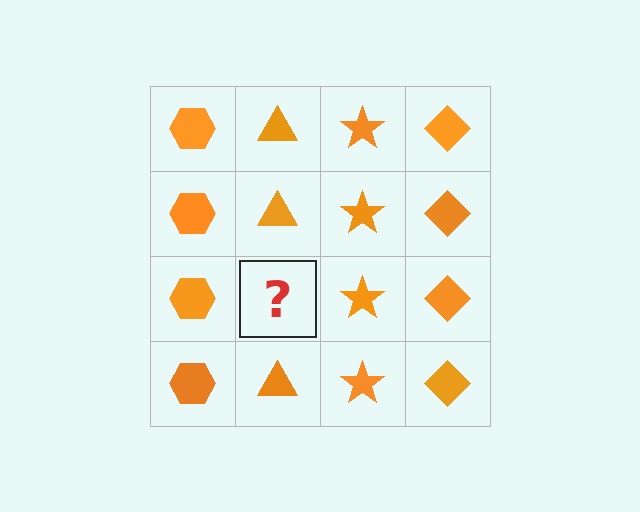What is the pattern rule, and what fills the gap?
The rule is that each column has a consistent shape. The gap should be filled with an orange triangle.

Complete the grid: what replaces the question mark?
The question mark should be replaced with an orange triangle.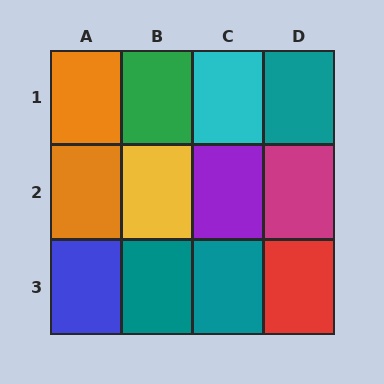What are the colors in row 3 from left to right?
Blue, teal, teal, red.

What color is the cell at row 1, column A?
Orange.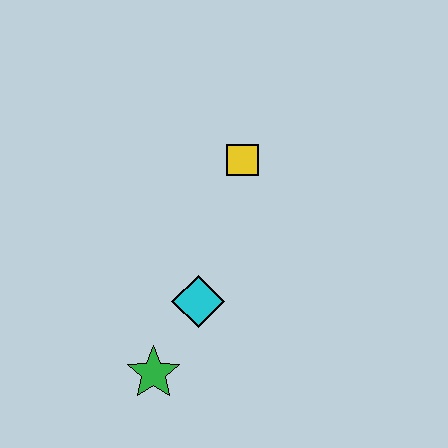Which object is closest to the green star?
The cyan diamond is closest to the green star.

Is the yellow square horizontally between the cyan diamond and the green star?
No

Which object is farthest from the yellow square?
The green star is farthest from the yellow square.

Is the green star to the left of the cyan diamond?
Yes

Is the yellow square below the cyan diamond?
No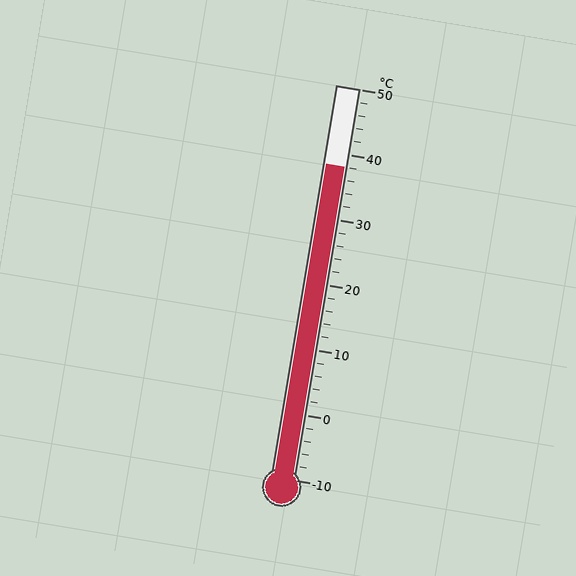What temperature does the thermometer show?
The thermometer shows approximately 38°C.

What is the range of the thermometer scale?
The thermometer scale ranges from -10°C to 50°C.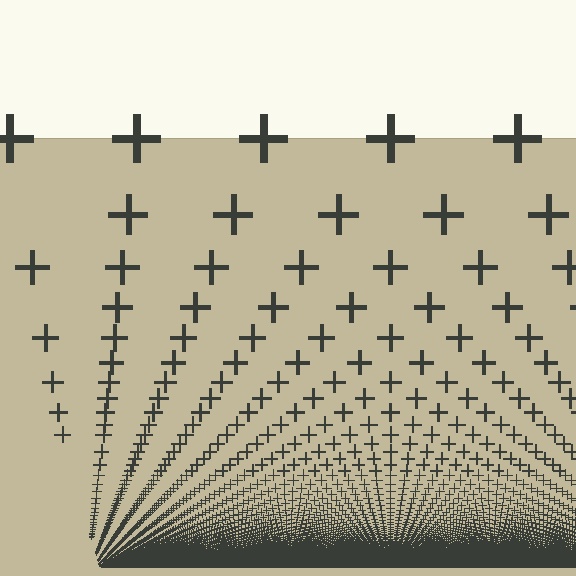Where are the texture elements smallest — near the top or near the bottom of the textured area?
Near the bottom.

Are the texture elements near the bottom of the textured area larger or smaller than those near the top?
Smaller. The gradient is inverted — elements near the bottom are smaller and denser.